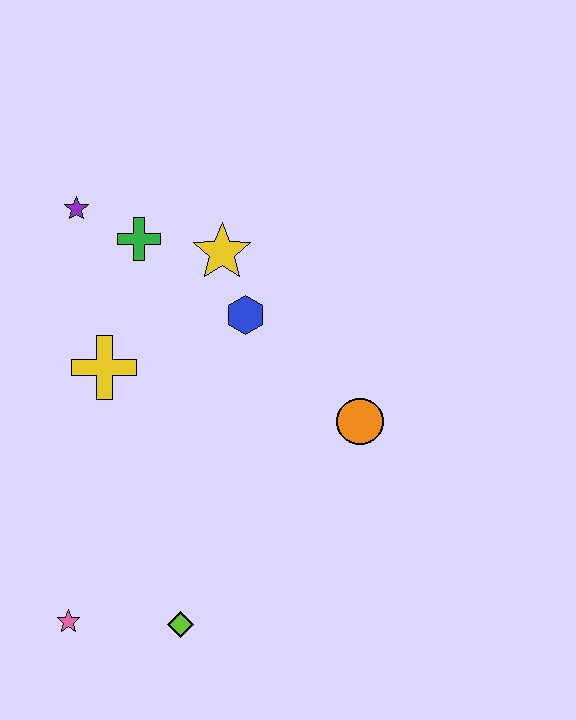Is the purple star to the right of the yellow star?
No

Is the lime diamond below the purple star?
Yes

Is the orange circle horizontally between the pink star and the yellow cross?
No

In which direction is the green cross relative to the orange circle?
The green cross is to the left of the orange circle.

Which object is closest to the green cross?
The purple star is closest to the green cross.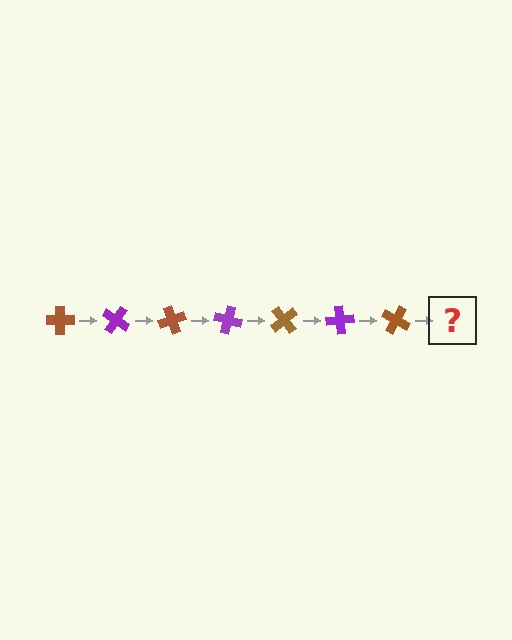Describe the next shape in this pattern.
It should be a purple cross, rotated 245 degrees from the start.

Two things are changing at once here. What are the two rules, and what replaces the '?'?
The two rules are that it rotates 35 degrees each step and the color cycles through brown and purple. The '?' should be a purple cross, rotated 245 degrees from the start.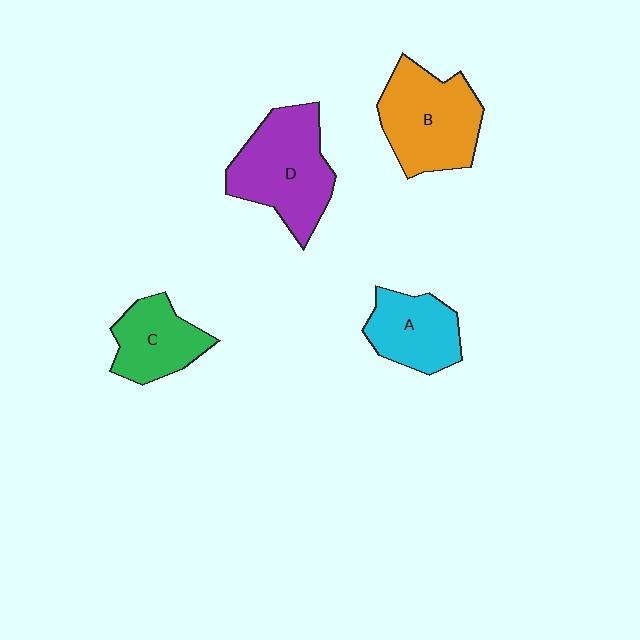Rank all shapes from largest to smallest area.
From largest to smallest: D (purple), B (orange), A (cyan), C (green).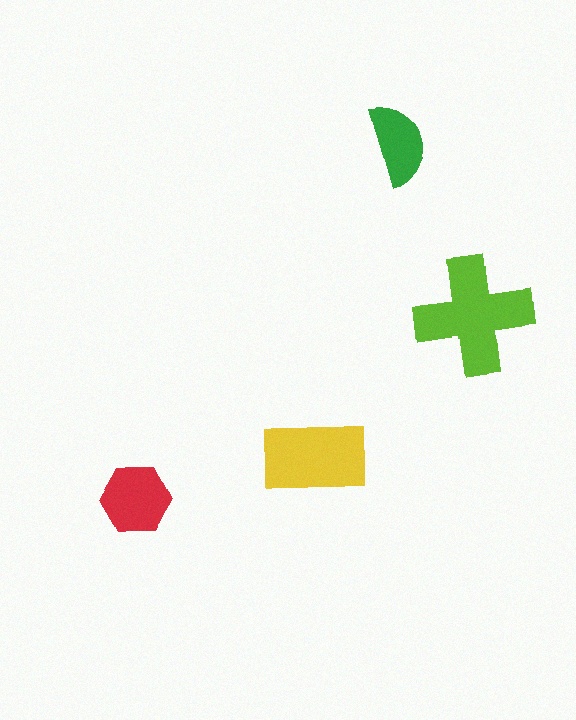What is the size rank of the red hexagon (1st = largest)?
3rd.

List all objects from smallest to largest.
The green semicircle, the red hexagon, the yellow rectangle, the lime cross.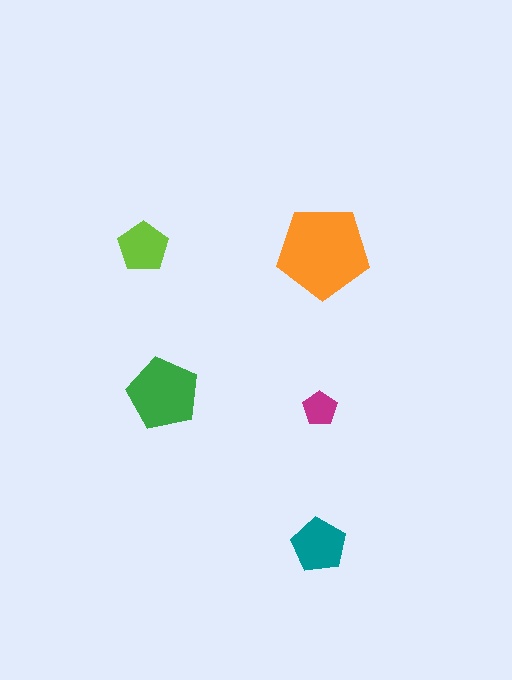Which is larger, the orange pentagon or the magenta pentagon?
The orange one.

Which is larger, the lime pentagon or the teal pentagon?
The teal one.